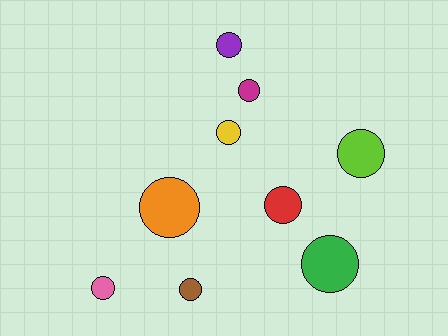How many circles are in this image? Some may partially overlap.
There are 9 circles.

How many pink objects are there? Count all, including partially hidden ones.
There is 1 pink object.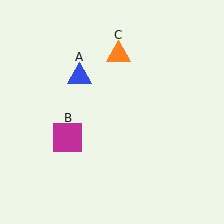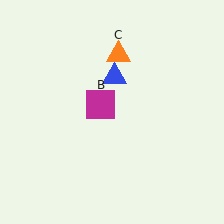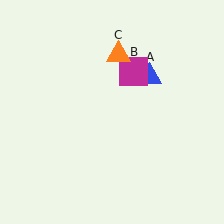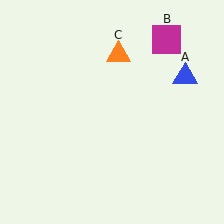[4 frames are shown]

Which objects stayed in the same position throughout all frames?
Orange triangle (object C) remained stationary.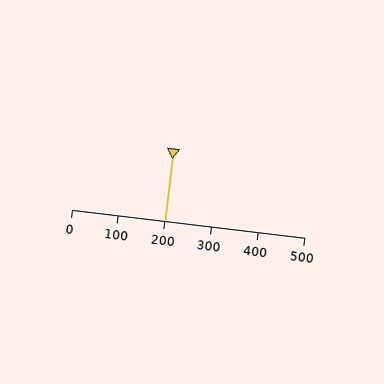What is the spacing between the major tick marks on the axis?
The major ticks are spaced 100 apart.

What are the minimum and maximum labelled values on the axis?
The axis runs from 0 to 500.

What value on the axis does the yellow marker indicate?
The marker indicates approximately 200.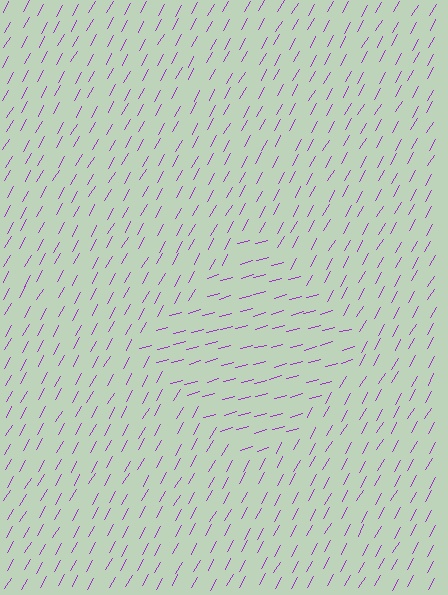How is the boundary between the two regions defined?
The boundary is defined purely by a change in line orientation (approximately 45 degrees difference). All lines are the same color and thickness.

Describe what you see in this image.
The image is filled with small purple line segments. A diamond region in the image has lines oriented differently from the surrounding lines, creating a visible texture boundary.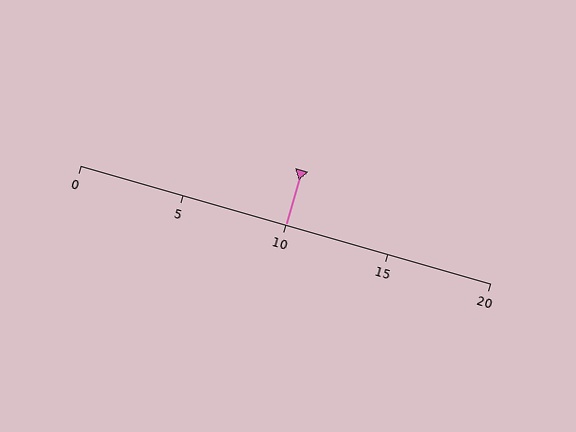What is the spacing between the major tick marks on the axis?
The major ticks are spaced 5 apart.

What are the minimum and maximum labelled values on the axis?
The axis runs from 0 to 20.